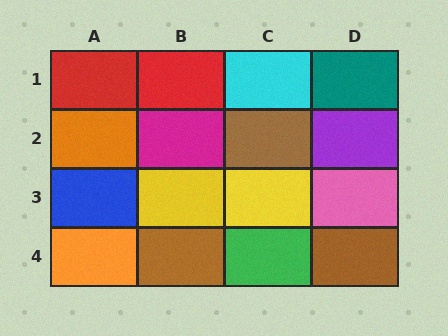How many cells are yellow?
2 cells are yellow.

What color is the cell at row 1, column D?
Teal.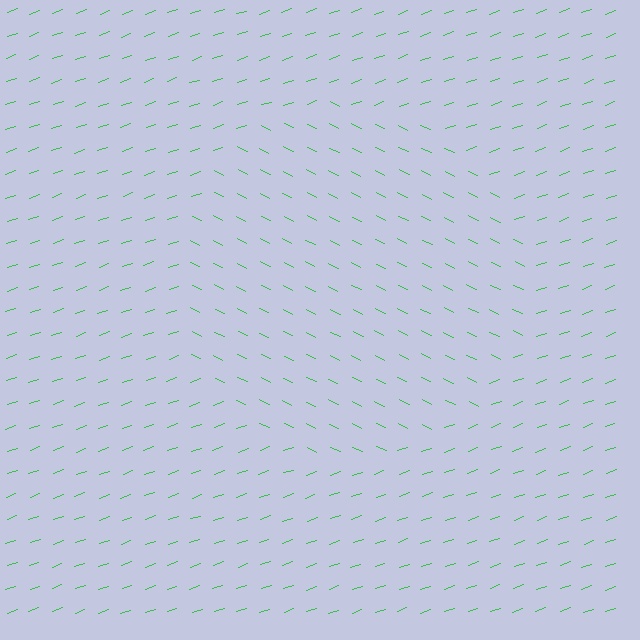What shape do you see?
I see a circle.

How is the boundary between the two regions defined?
The boundary is defined purely by a change in line orientation (approximately 45 degrees difference). All lines are the same color and thickness.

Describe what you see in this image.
The image is filled with small green line segments. A circle region in the image has lines oriented differently from the surrounding lines, creating a visible texture boundary.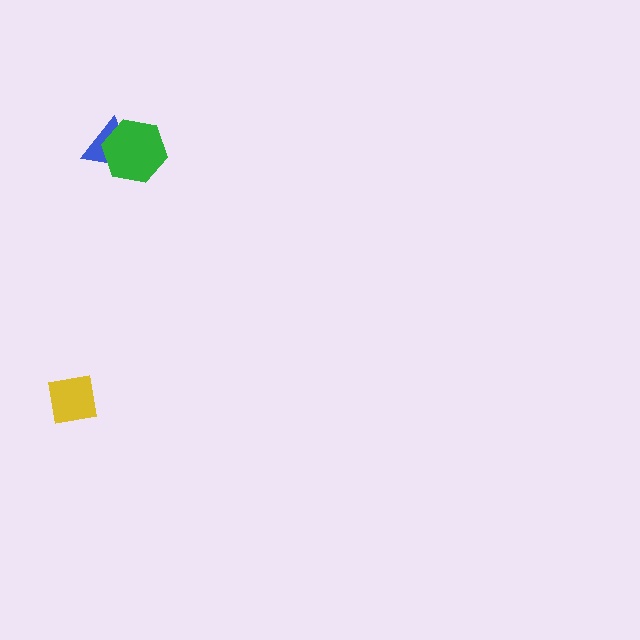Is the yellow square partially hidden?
No, no other shape covers it.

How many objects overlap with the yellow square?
0 objects overlap with the yellow square.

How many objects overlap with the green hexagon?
1 object overlaps with the green hexagon.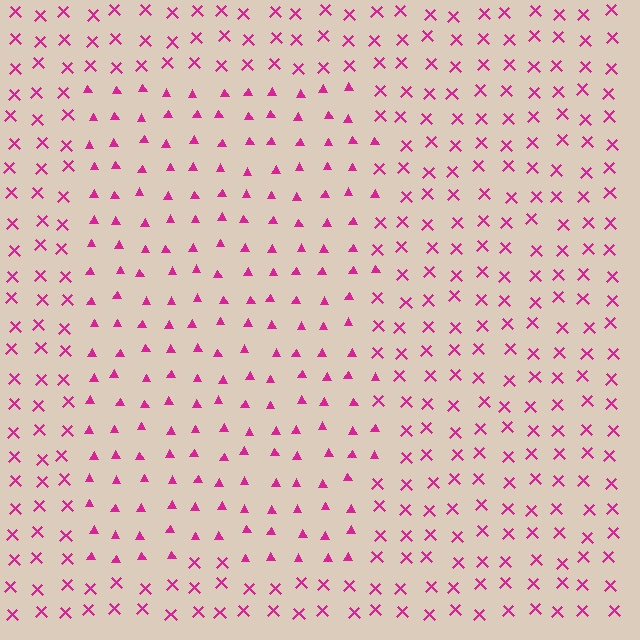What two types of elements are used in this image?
The image uses triangles inside the rectangle region and X marks outside it.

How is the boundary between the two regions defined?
The boundary is defined by a change in element shape: triangles inside vs. X marks outside. All elements share the same color and spacing.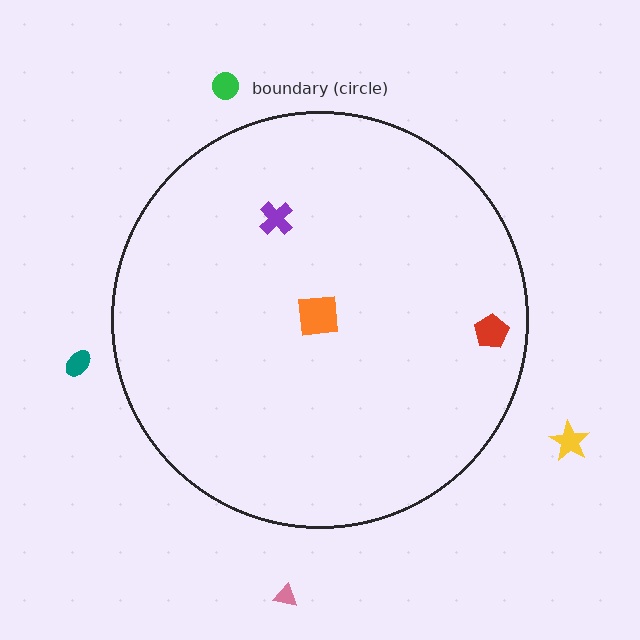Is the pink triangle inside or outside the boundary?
Outside.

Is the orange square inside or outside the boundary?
Inside.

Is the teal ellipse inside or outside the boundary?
Outside.